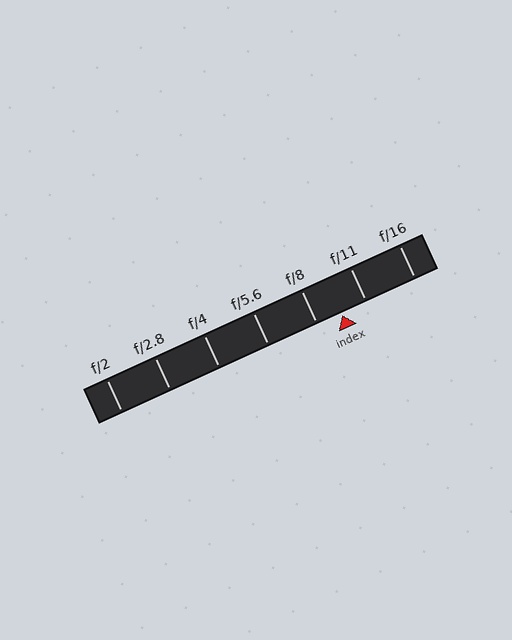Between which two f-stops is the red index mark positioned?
The index mark is between f/8 and f/11.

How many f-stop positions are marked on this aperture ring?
There are 7 f-stop positions marked.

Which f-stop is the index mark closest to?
The index mark is closest to f/11.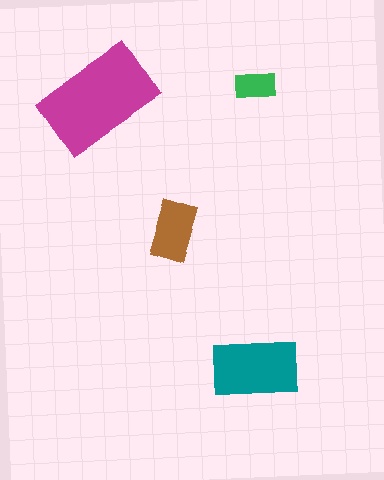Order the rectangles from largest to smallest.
the magenta one, the teal one, the brown one, the green one.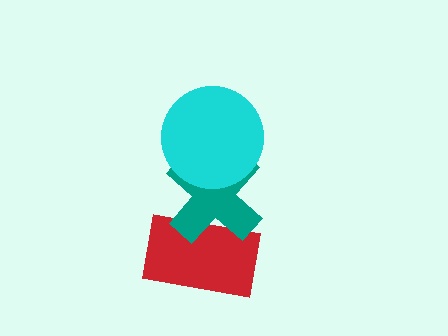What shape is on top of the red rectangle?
The teal cross is on top of the red rectangle.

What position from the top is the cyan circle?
The cyan circle is 1st from the top.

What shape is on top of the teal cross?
The cyan circle is on top of the teal cross.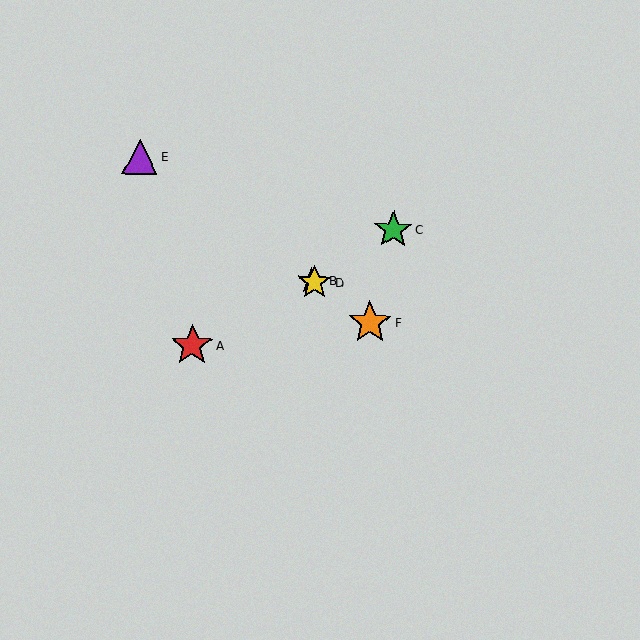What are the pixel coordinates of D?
Object D is at (314, 282).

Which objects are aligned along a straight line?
Objects B, D, E, F are aligned along a straight line.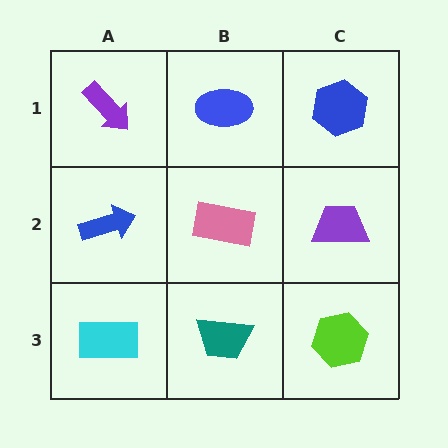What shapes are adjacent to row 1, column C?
A purple trapezoid (row 2, column C), a blue ellipse (row 1, column B).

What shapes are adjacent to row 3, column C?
A purple trapezoid (row 2, column C), a teal trapezoid (row 3, column B).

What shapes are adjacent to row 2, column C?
A blue hexagon (row 1, column C), a lime hexagon (row 3, column C), a pink rectangle (row 2, column B).